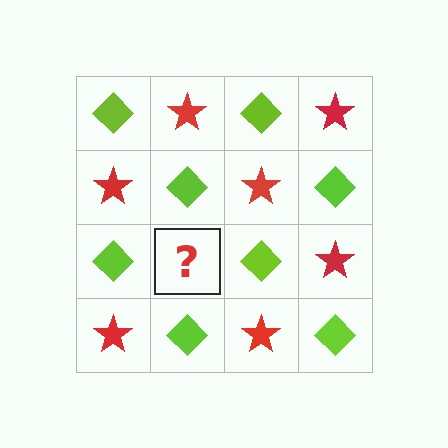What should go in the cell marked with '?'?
The missing cell should contain a red star.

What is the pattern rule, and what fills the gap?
The rule is that it alternates lime diamond and red star in a checkerboard pattern. The gap should be filled with a red star.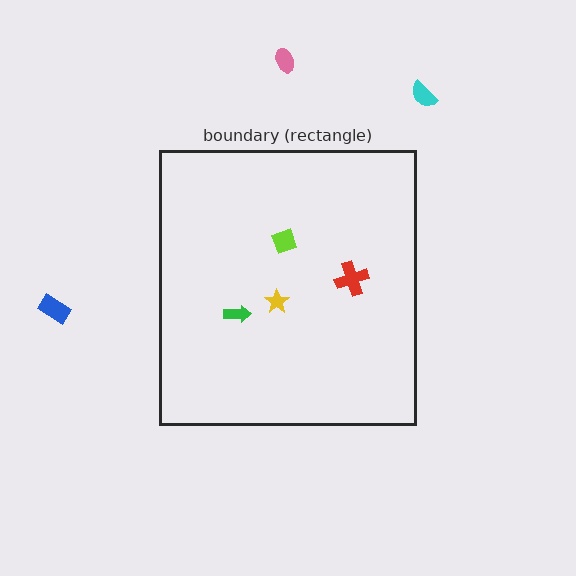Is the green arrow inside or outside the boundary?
Inside.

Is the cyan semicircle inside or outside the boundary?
Outside.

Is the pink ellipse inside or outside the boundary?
Outside.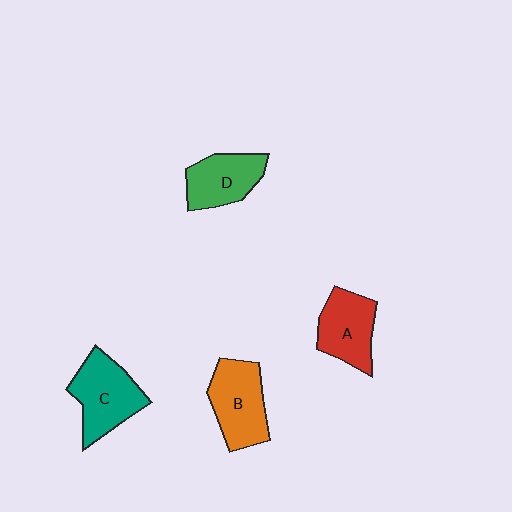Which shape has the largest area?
Shape C (teal).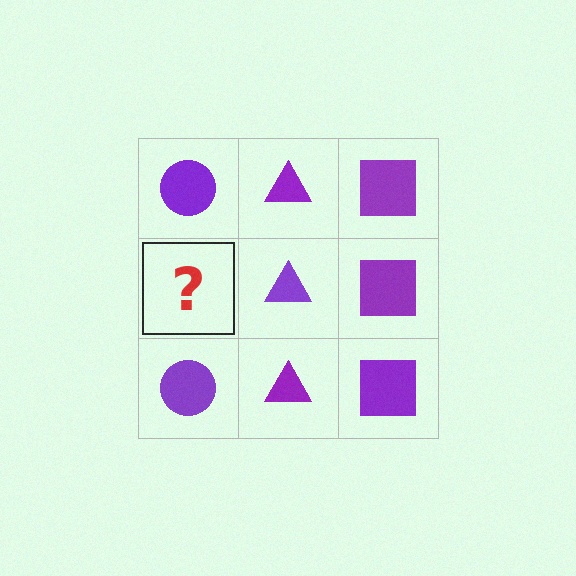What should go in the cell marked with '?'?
The missing cell should contain a purple circle.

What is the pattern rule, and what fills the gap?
The rule is that each column has a consistent shape. The gap should be filled with a purple circle.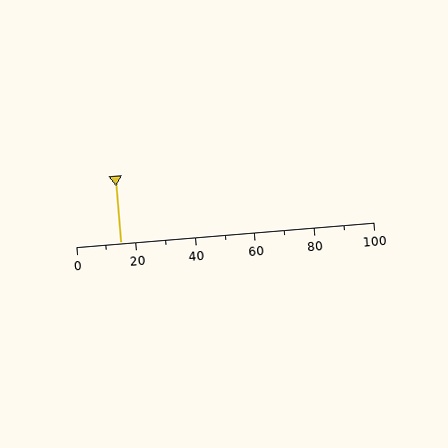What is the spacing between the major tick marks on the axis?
The major ticks are spaced 20 apart.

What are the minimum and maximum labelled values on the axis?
The axis runs from 0 to 100.